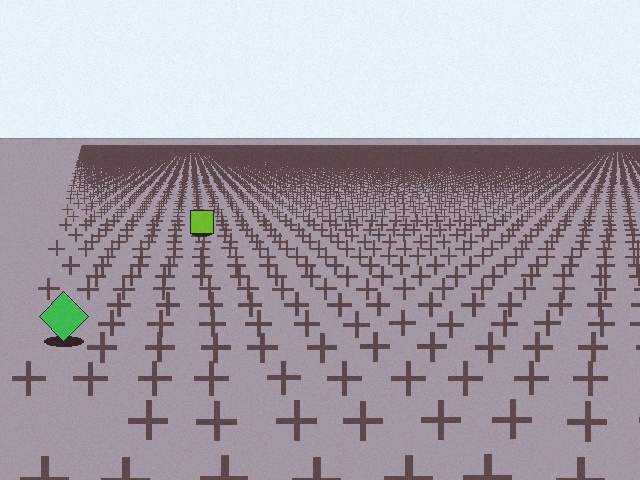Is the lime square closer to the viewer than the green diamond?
No. The green diamond is closer — you can tell from the texture gradient: the ground texture is coarser near it.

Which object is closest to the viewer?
The green diamond is closest. The texture marks near it are larger and more spread out.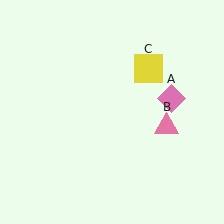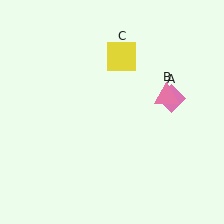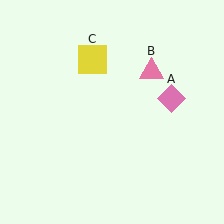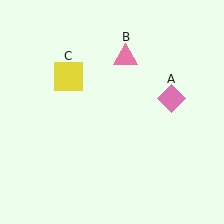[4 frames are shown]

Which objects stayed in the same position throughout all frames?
Pink diamond (object A) remained stationary.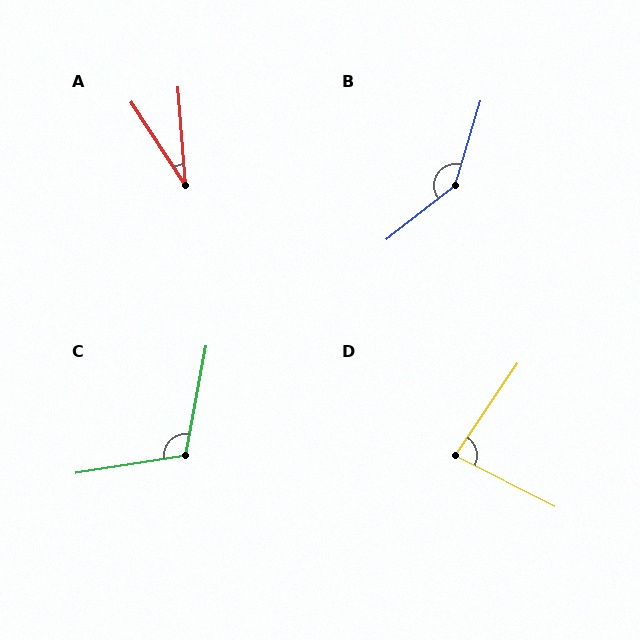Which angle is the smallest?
A, at approximately 29 degrees.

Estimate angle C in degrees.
Approximately 110 degrees.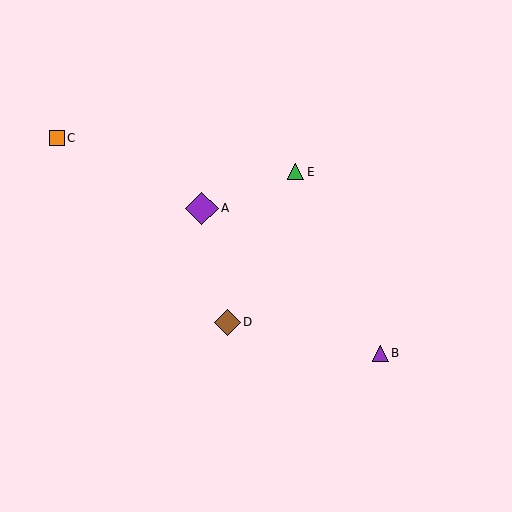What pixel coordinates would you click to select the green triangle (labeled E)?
Click at (296, 172) to select the green triangle E.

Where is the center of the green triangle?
The center of the green triangle is at (296, 172).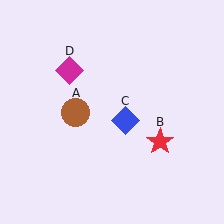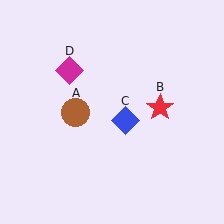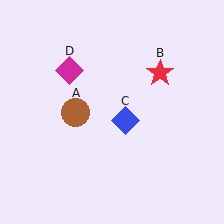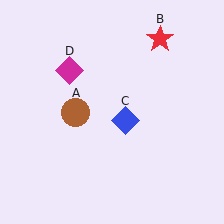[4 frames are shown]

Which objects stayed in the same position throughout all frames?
Brown circle (object A) and blue diamond (object C) and magenta diamond (object D) remained stationary.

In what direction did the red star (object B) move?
The red star (object B) moved up.